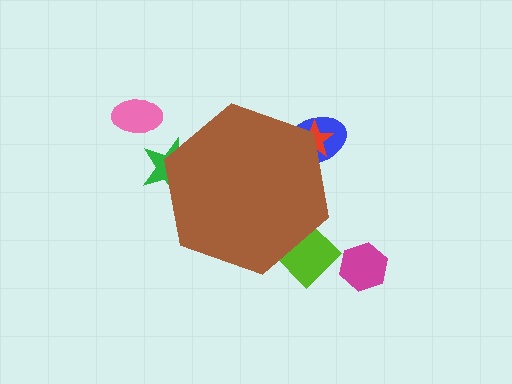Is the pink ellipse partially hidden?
No, the pink ellipse is fully visible.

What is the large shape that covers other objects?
A brown hexagon.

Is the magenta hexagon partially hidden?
No, the magenta hexagon is fully visible.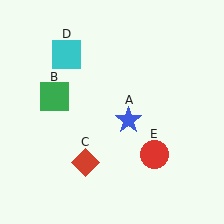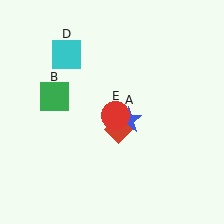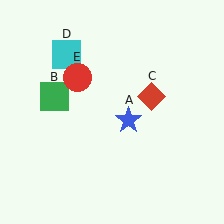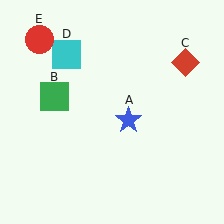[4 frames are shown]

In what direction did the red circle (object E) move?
The red circle (object E) moved up and to the left.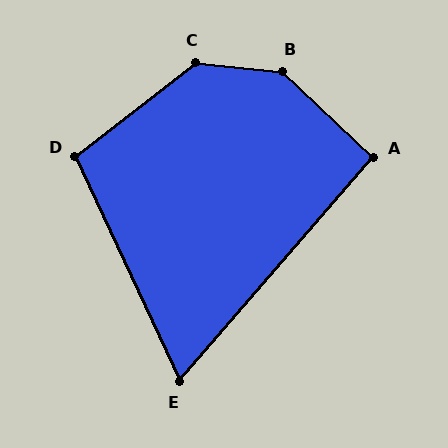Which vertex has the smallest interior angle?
E, at approximately 66 degrees.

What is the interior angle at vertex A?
Approximately 93 degrees (approximately right).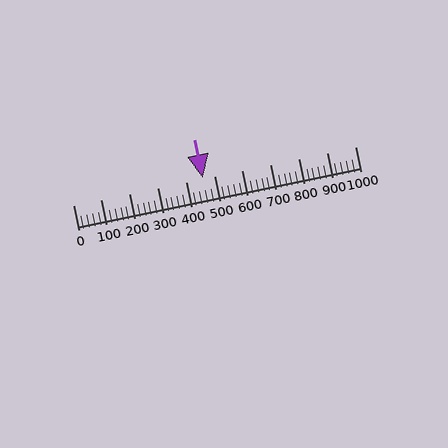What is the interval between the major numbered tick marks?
The major tick marks are spaced 100 units apart.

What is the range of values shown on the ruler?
The ruler shows values from 0 to 1000.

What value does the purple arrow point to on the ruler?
The purple arrow points to approximately 460.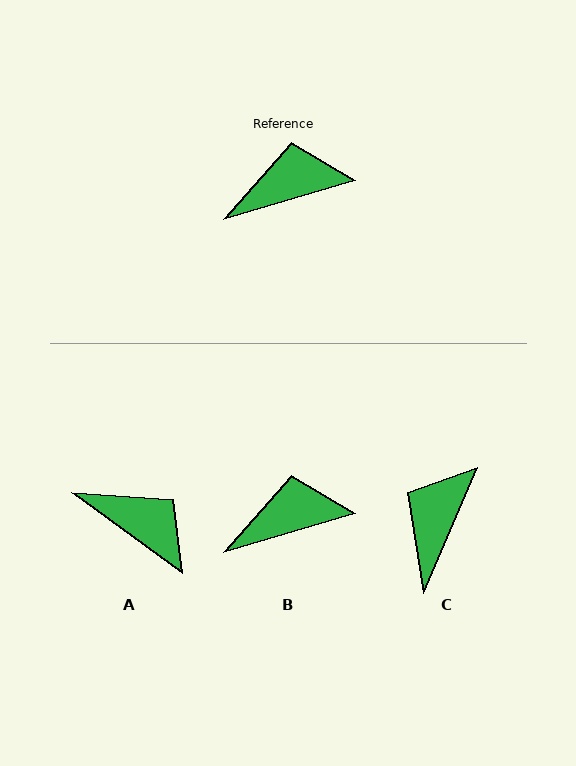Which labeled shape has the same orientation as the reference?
B.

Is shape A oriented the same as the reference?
No, it is off by about 52 degrees.